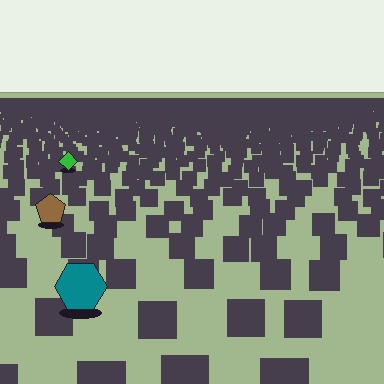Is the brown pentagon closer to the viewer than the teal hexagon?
No. The teal hexagon is closer — you can tell from the texture gradient: the ground texture is coarser near it.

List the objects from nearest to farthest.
From nearest to farthest: the teal hexagon, the brown pentagon, the green diamond.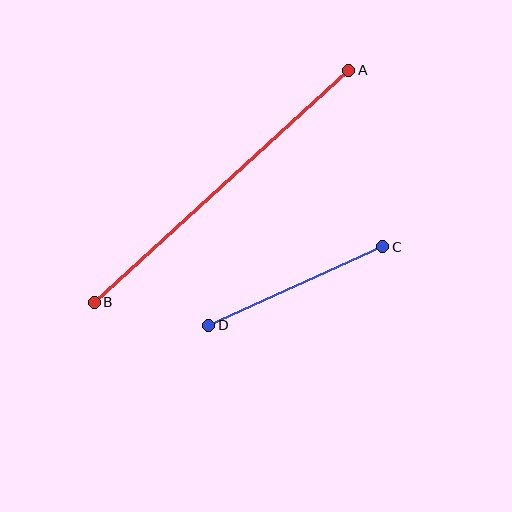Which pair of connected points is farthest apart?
Points A and B are farthest apart.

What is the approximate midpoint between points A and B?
The midpoint is at approximately (222, 186) pixels.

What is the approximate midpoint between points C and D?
The midpoint is at approximately (296, 286) pixels.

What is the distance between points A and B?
The distance is approximately 344 pixels.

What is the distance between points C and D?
The distance is approximately 191 pixels.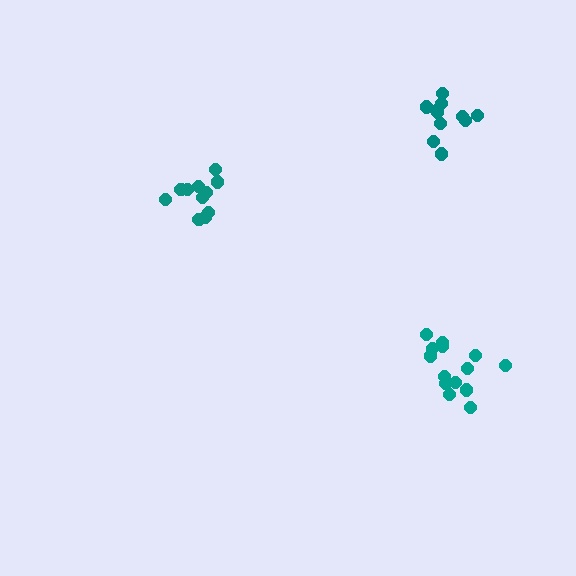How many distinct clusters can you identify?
There are 3 distinct clusters.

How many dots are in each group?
Group 1: 14 dots, Group 2: 11 dots, Group 3: 11 dots (36 total).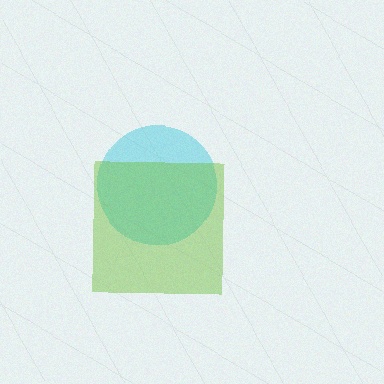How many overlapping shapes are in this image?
There are 2 overlapping shapes in the image.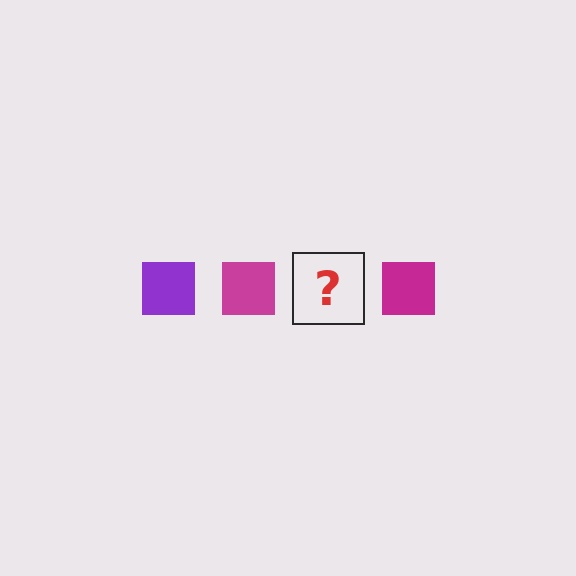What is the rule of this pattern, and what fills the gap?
The rule is that the pattern cycles through purple, magenta squares. The gap should be filled with a purple square.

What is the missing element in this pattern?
The missing element is a purple square.